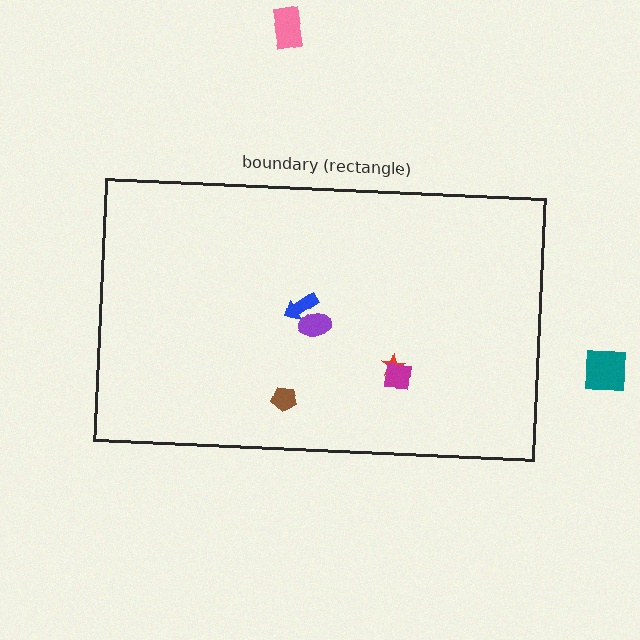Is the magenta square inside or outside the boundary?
Inside.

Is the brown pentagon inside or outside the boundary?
Inside.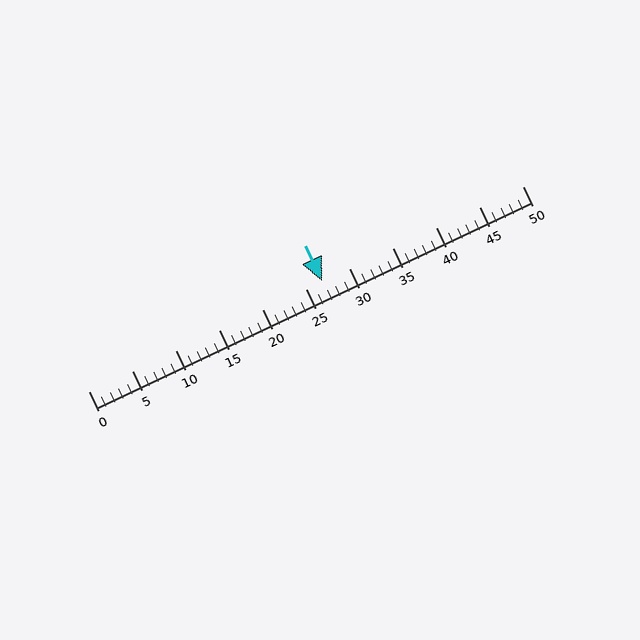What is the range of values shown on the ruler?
The ruler shows values from 0 to 50.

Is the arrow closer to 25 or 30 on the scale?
The arrow is closer to 25.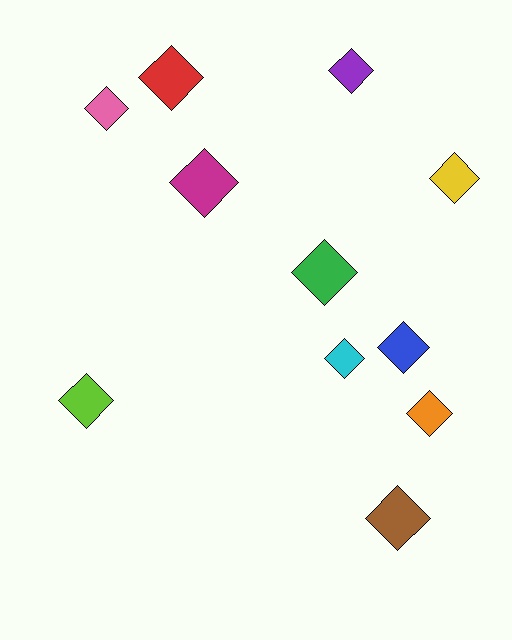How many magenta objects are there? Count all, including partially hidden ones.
There is 1 magenta object.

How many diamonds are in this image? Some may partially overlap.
There are 11 diamonds.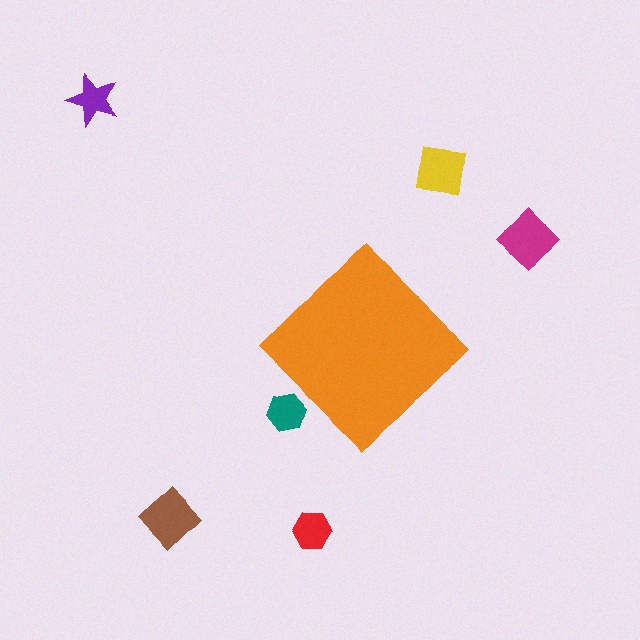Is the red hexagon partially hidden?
No, the red hexagon is fully visible.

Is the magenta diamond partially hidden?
No, the magenta diamond is fully visible.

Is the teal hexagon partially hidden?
Yes, the teal hexagon is partially hidden behind the orange diamond.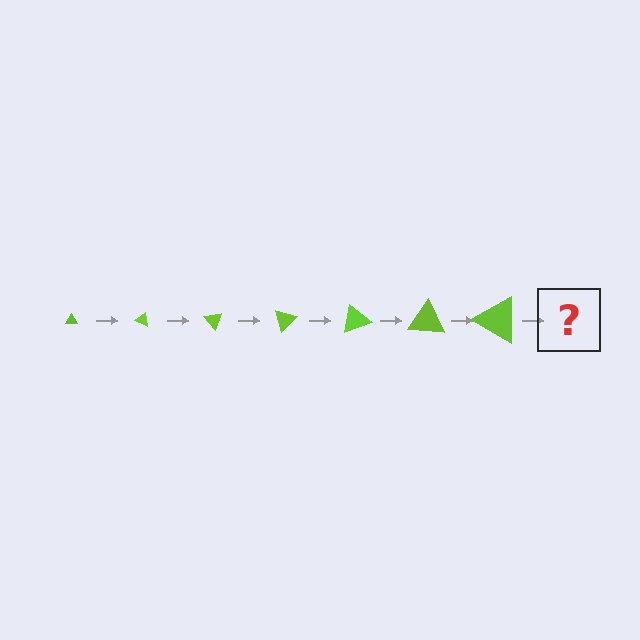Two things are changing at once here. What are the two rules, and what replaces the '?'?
The two rules are that the triangle grows larger each step and it rotates 25 degrees each step. The '?' should be a triangle, larger than the previous one and rotated 175 degrees from the start.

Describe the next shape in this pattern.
It should be a triangle, larger than the previous one and rotated 175 degrees from the start.